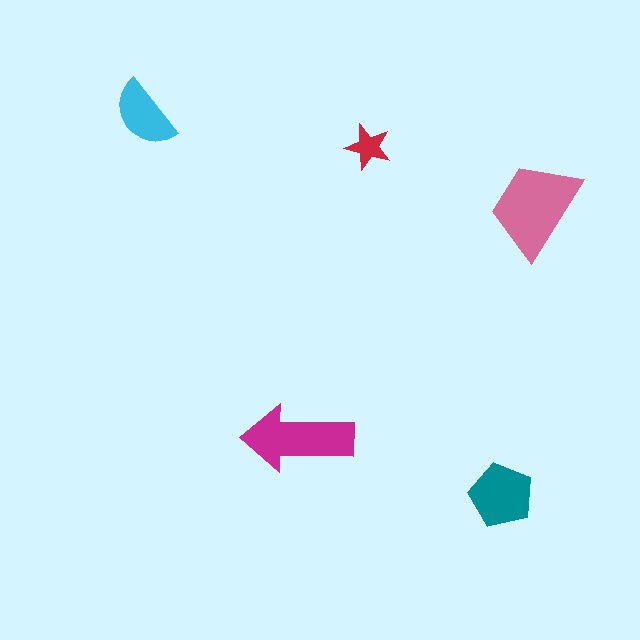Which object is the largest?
The pink trapezoid.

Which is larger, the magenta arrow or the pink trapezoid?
The pink trapezoid.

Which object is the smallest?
The red star.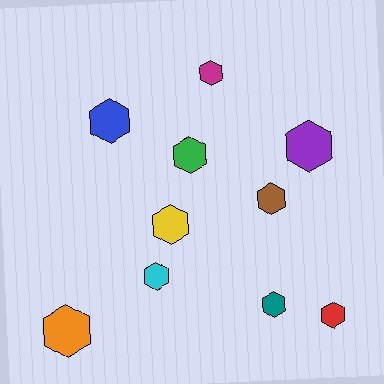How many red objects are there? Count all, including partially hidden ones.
There is 1 red object.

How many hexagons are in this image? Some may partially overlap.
There are 10 hexagons.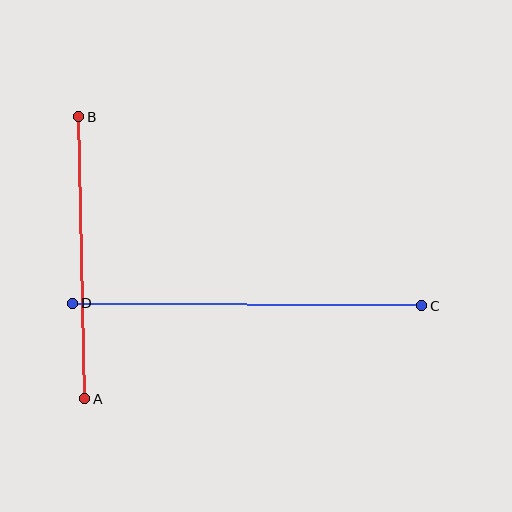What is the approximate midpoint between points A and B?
The midpoint is at approximately (82, 258) pixels.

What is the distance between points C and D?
The distance is approximately 349 pixels.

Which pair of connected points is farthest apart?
Points C and D are farthest apart.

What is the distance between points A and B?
The distance is approximately 282 pixels.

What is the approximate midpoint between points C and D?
The midpoint is at approximately (247, 305) pixels.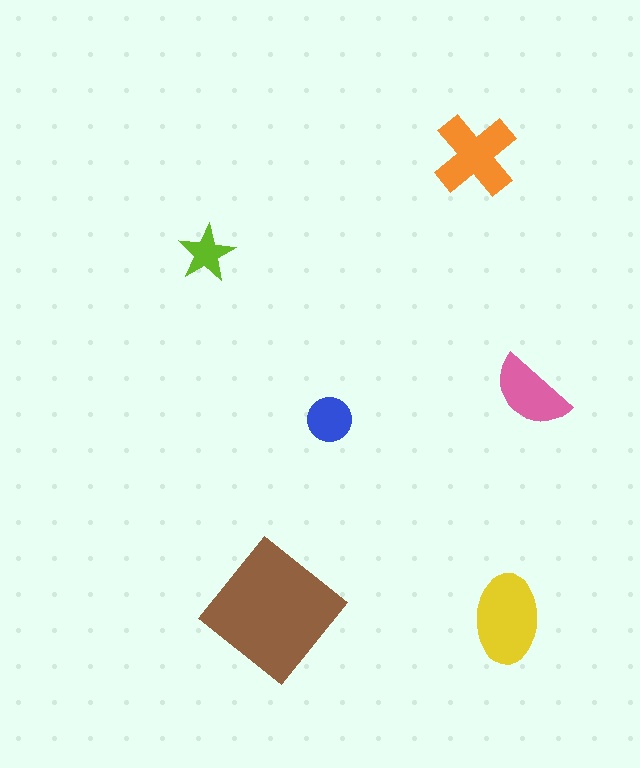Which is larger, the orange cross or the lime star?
The orange cross.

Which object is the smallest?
The lime star.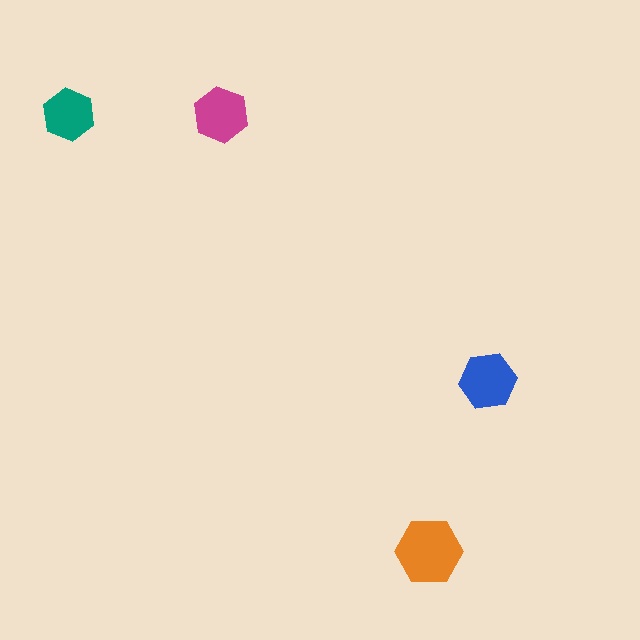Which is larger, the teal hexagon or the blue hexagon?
The blue one.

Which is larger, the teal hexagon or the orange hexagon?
The orange one.